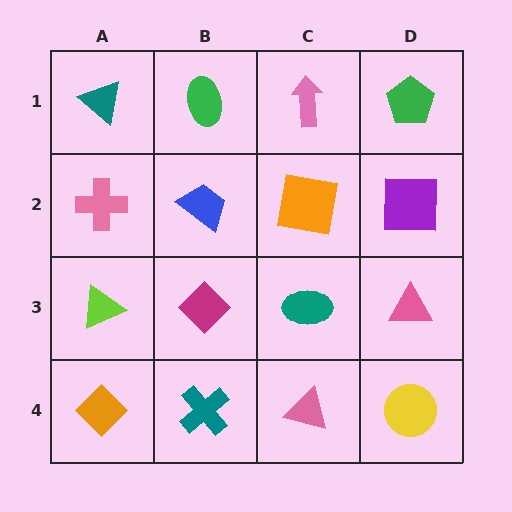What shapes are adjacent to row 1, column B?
A blue trapezoid (row 2, column B), a teal triangle (row 1, column A), a pink arrow (row 1, column C).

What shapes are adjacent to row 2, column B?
A green ellipse (row 1, column B), a magenta diamond (row 3, column B), a pink cross (row 2, column A), an orange square (row 2, column C).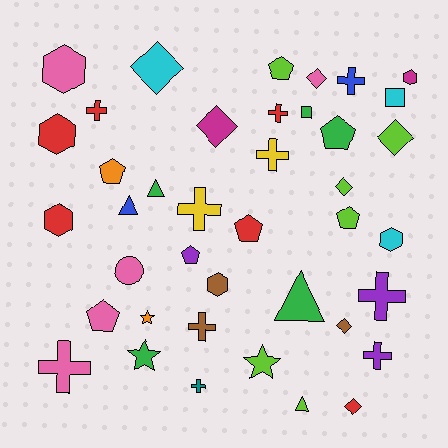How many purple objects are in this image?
There are 3 purple objects.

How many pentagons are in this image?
There are 7 pentagons.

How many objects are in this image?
There are 40 objects.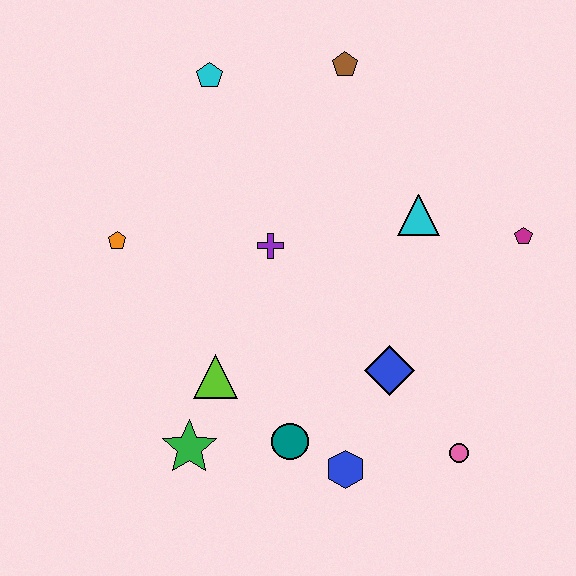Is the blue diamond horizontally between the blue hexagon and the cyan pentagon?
No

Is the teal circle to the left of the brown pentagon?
Yes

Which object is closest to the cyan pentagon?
The brown pentagon is closest to the cyan pentagon.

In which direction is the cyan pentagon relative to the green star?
The cyan pentagon is above the green star.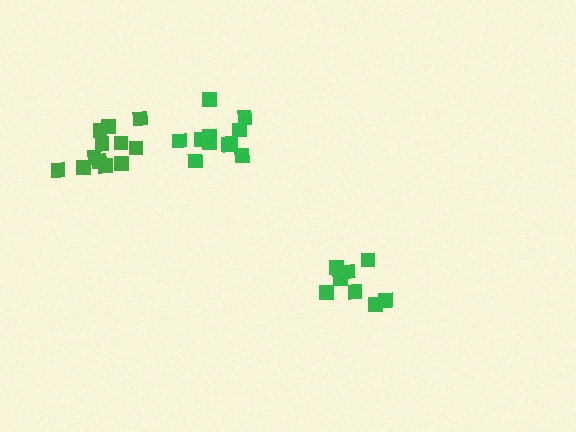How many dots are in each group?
Group 1: 8 dots, Group 2: 11 dots, Group 3: 12 dots (31 total).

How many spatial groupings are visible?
There are 3 spatial groupings.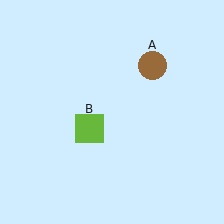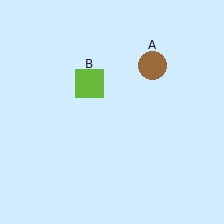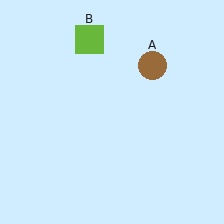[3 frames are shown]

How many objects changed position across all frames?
1 object changed position: lime square (object B).